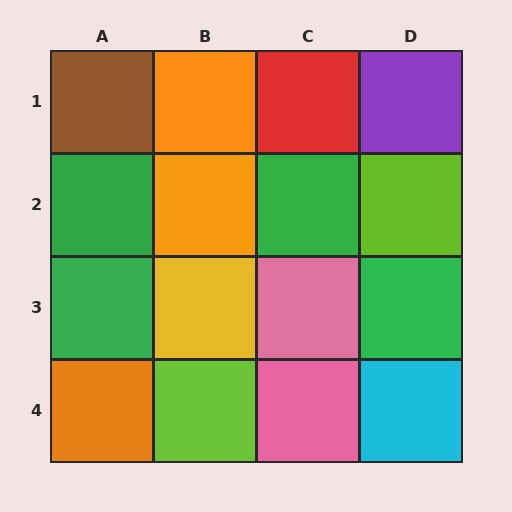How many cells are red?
1 cell is red.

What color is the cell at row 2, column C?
Green.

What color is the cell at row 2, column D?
Lime.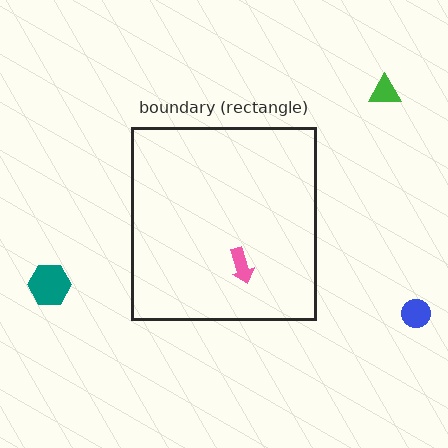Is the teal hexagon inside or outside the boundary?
Outside.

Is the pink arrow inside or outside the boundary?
Inside.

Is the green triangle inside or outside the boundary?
Outside.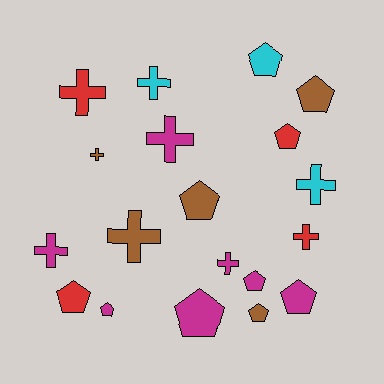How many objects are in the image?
There are 19 objects.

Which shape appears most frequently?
Pentagon, with 10 objects.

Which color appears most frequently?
Magenta, with 7 objects.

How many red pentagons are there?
There are 2 red pentagons.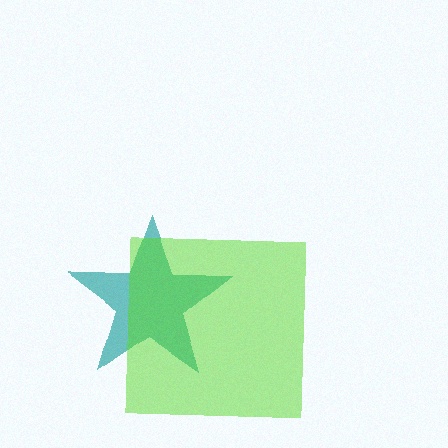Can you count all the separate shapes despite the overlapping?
Yes, there are 2 separate shapes.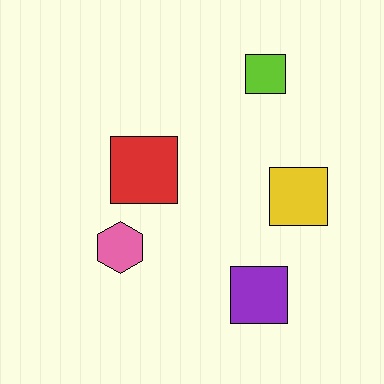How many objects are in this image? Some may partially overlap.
There are 5 objects.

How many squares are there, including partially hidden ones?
There are 4 squares.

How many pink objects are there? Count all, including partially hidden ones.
There is 1 pink object.